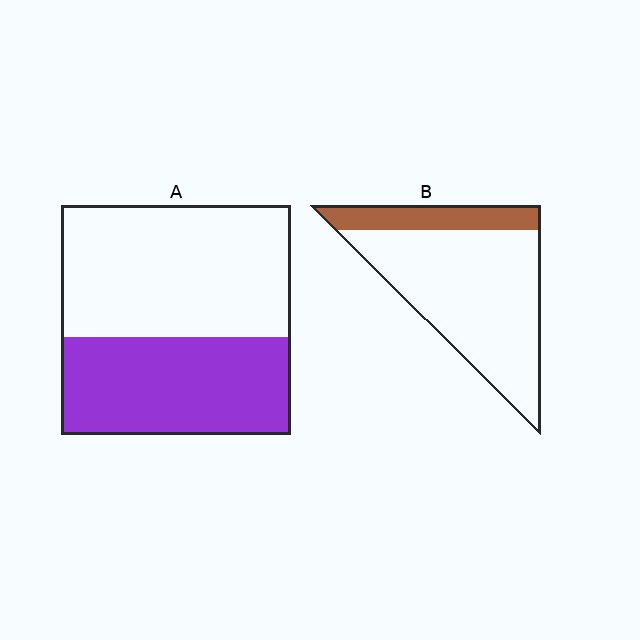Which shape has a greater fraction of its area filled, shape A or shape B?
Shape A.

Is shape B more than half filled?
No.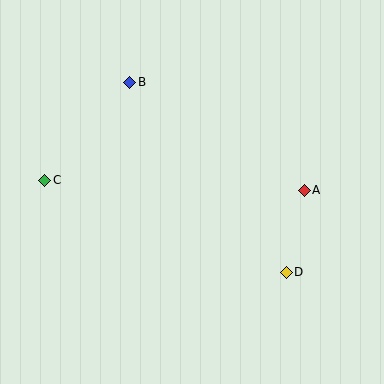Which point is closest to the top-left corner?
Point B is closest to the top-left corner.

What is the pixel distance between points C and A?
The distance between C and A is 260 pixels.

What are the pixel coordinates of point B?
Point B is at (130, 82).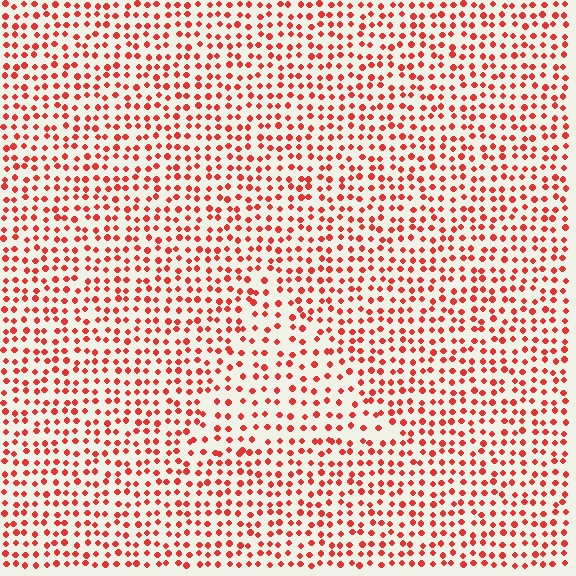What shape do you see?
I see a triangle.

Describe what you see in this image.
The image contains small red elements arranged at two different densities. A triangle-shaped region is visible where the elements are less densely packed than the surrounding area.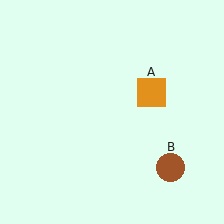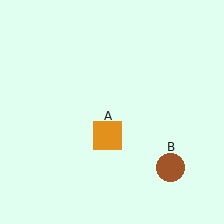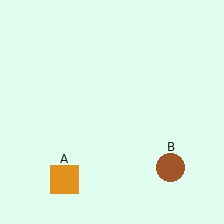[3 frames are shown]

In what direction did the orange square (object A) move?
The orange square (object A) moved down and to the left.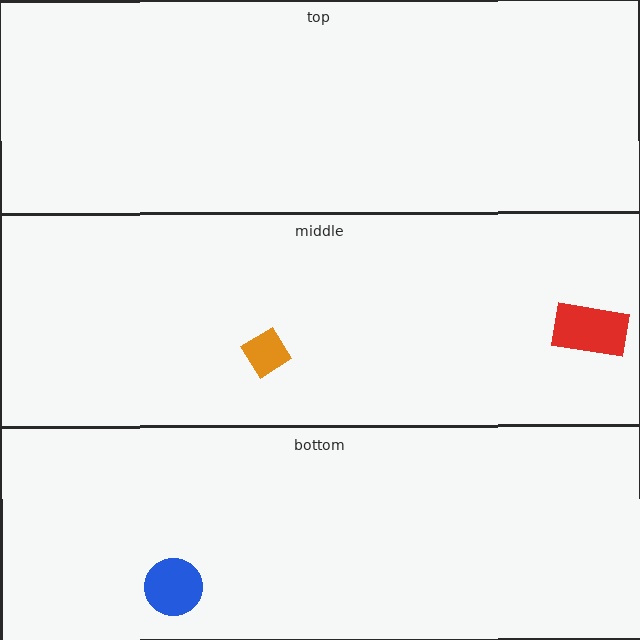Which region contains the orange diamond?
The middle region.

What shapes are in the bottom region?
The blue circle.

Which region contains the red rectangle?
The middle region.